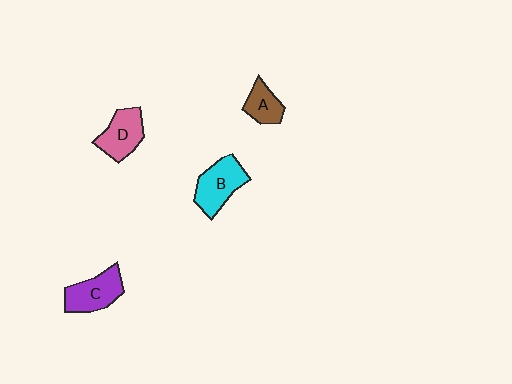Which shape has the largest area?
Shape B (cyan).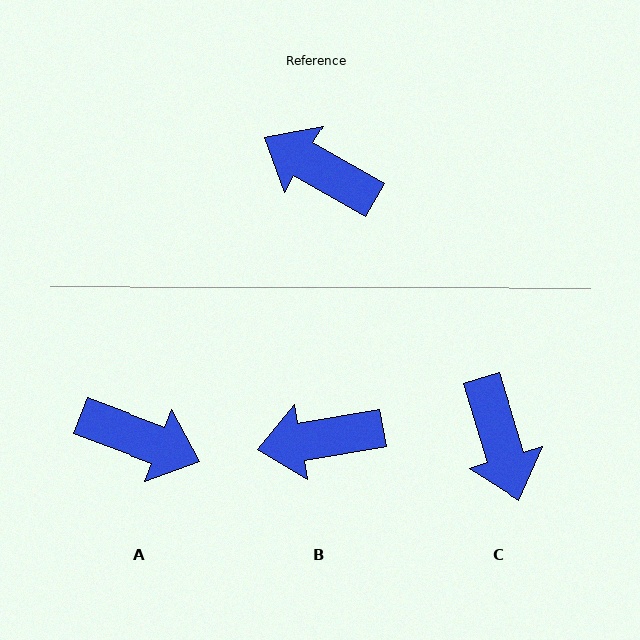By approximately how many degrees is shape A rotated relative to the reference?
Approximately 171 degrees clockwise.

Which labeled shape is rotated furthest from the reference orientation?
A, about 171 degrees away.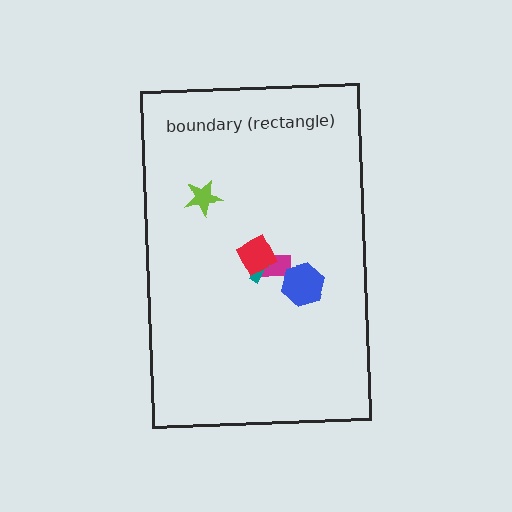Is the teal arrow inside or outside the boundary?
Inside.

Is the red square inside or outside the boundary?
Inside.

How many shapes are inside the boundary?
5 inside, 0 outside.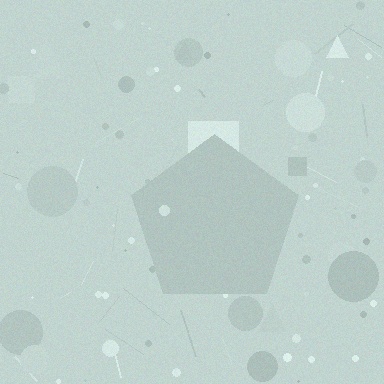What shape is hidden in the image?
A pentagon is hidden in the image.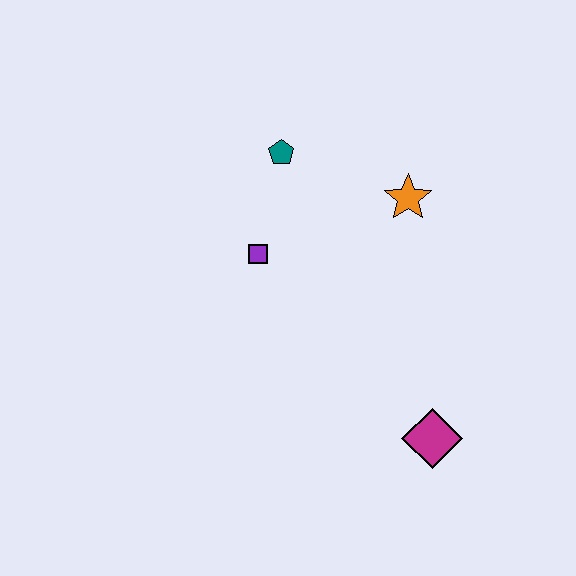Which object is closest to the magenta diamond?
The orange star is closest to the magenta diamond.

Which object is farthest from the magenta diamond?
The teal pentagon is farthest from the magenta diamond.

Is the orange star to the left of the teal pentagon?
No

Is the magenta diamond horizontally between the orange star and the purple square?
No